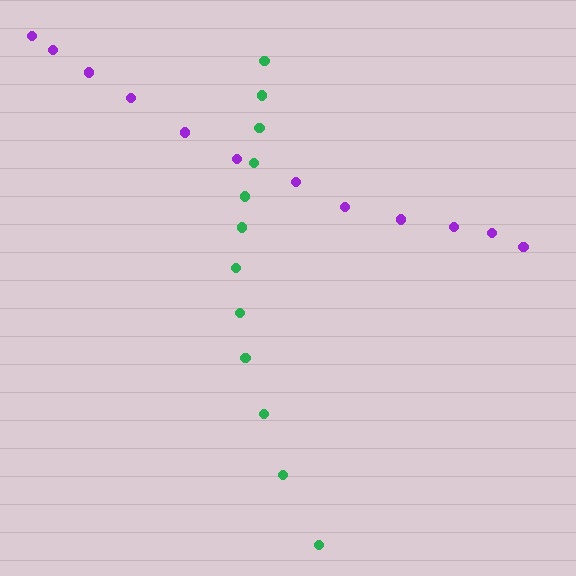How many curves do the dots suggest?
There are 2 distinct paths.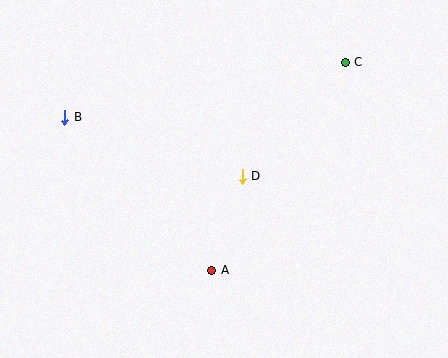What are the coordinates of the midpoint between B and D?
The midpoint between B and D is at (153, 147).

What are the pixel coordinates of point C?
Point C is at (345, 62).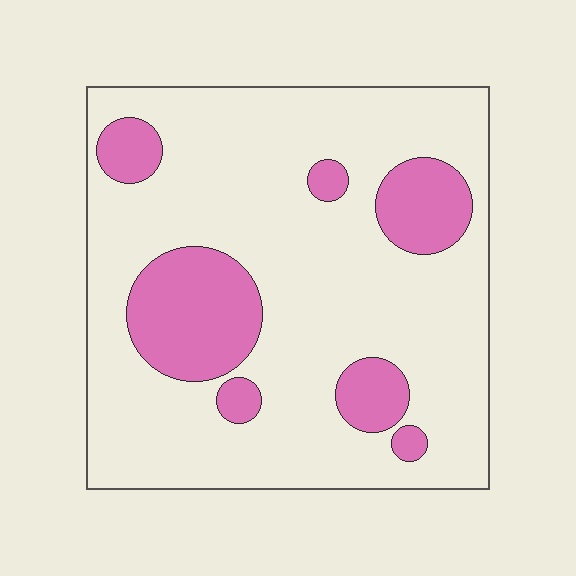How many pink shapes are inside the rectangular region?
7.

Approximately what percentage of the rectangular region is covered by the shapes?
Approximately 20%.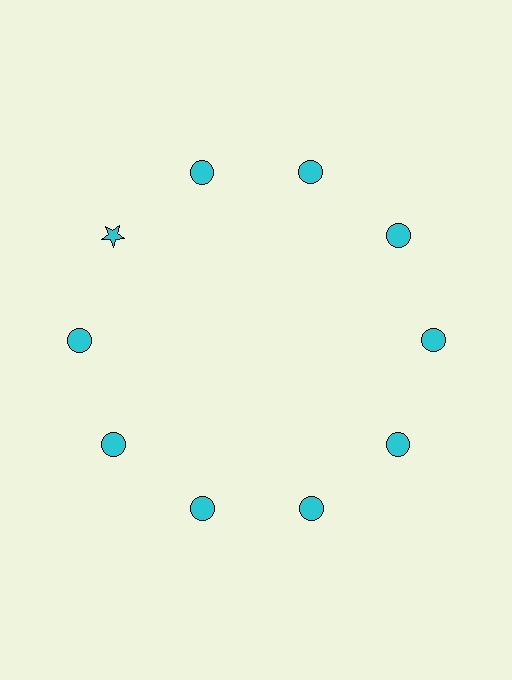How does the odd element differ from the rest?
It has a different shape: star instead of circle.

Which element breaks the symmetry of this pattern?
The cyan star at roughly the 10 o'clock position breaks the symmetry. All other shapes are cyan circles.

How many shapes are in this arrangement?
There are 10 shapes arranged in a ring pattern.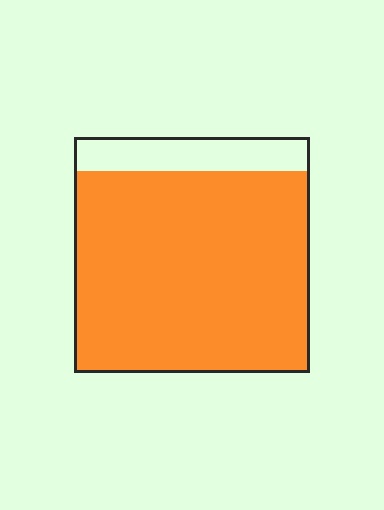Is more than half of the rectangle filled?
Yes.